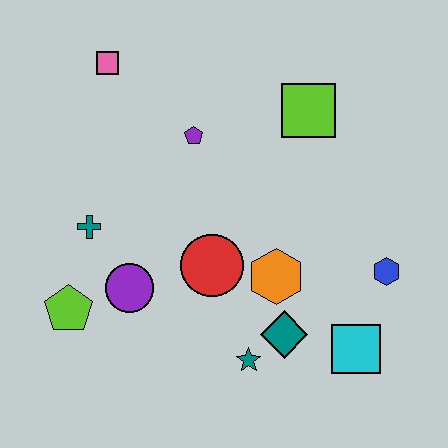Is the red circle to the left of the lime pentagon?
No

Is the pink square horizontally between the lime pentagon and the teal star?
Yes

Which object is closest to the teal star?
The teal diamond is closest to the teal star.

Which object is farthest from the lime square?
The lime pentagon is farthest from the lime square.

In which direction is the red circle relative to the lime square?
The red circle is below the lime square.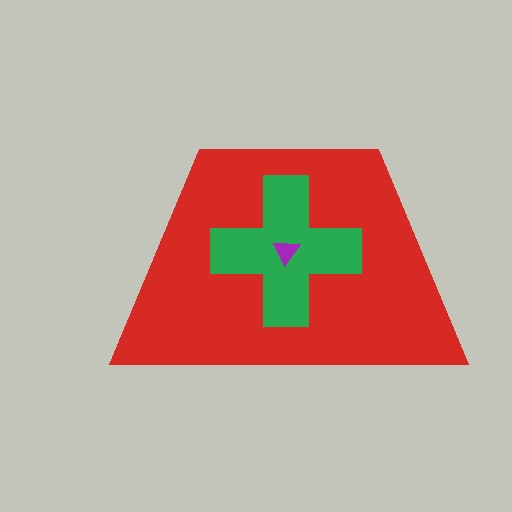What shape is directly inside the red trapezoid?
The green cross.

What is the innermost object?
The purple triangle.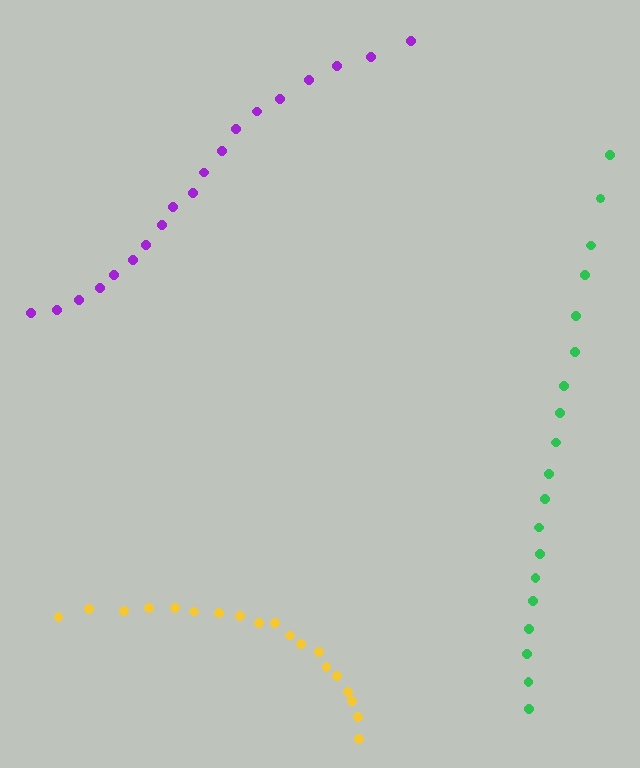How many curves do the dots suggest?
There are 3 distinct paths.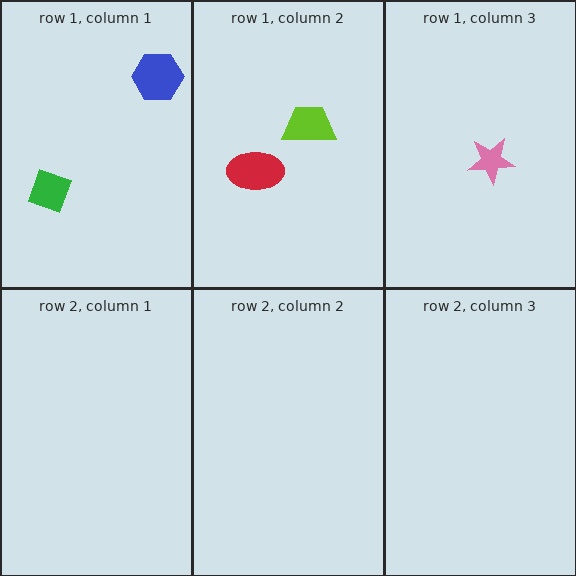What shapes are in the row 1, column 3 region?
The pink star.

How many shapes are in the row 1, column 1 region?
2.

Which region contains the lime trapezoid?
The row 1, column 2 region.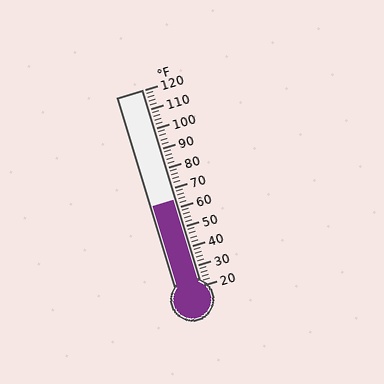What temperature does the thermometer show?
The thermometer shows approximately 64°F.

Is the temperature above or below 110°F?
The temperature is below 110°F.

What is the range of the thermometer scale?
The thermometer scale ranges from 20°F to 120°F.